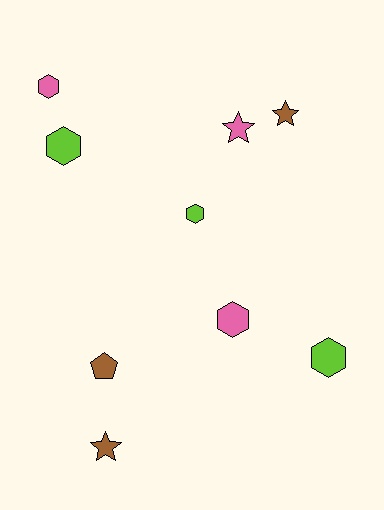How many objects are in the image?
There are 9 objects.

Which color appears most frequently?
Lime, with 3 objects.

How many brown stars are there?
There are 2 brown stars.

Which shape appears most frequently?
Hexagon, with 5 objects.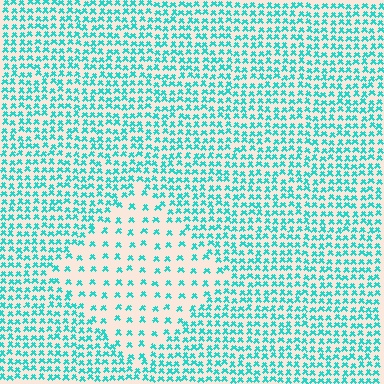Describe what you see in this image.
The image contains small cyan elements arranged at two different densities. A diamond-shaped region is visible where the elements are less densely packed than the surrounding area.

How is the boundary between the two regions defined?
The boundary is defined by a change in element density (approximately 2.5x ratio). All elements are the same color, size, and shape.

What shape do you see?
I see a diamond.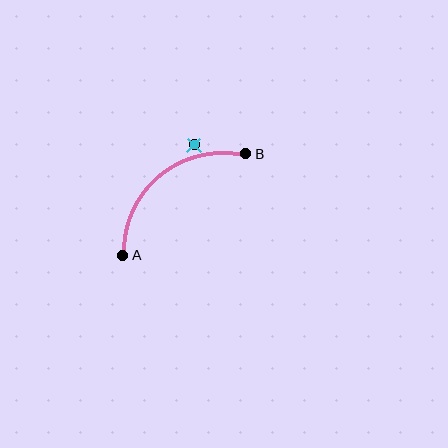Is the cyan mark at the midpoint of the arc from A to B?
No — the cyan mark does not lie on the arc at all. It sits slightly outside the curve.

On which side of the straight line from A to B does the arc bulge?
The arc bulges above and to the left of the straight line connecting A and B.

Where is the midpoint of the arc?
The arc midpoint is the point on the curve farthest from the straight line joining A and B. It sits above and to the left of that line.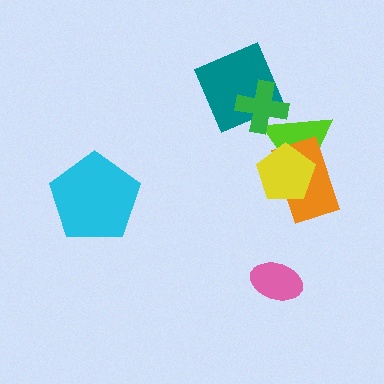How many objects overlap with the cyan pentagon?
0 objects overlap with the cyan pentagon.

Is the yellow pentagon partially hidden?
No, no other shape covers it.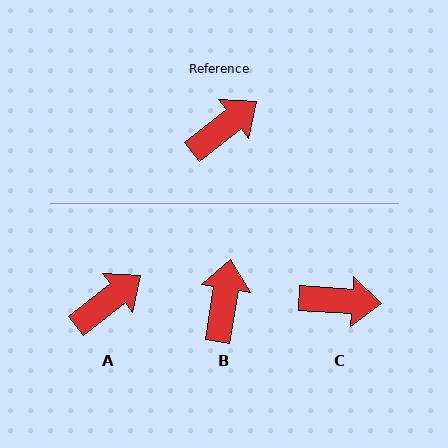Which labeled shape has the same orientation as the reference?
A.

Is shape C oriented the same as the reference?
No, it is off by about 42 degrees.